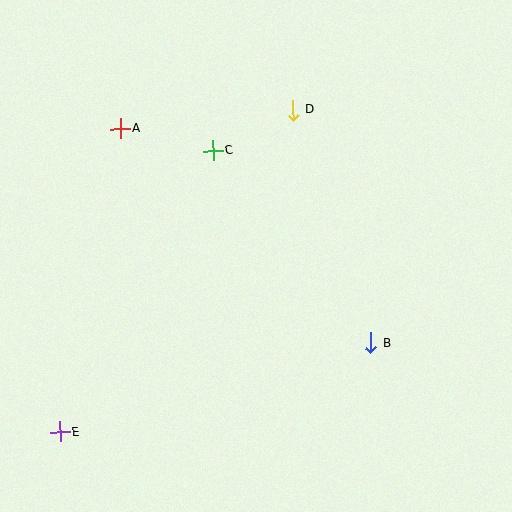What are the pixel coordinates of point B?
Point B is at (371, 343).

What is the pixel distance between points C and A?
The distance between C and A is 95 pixels.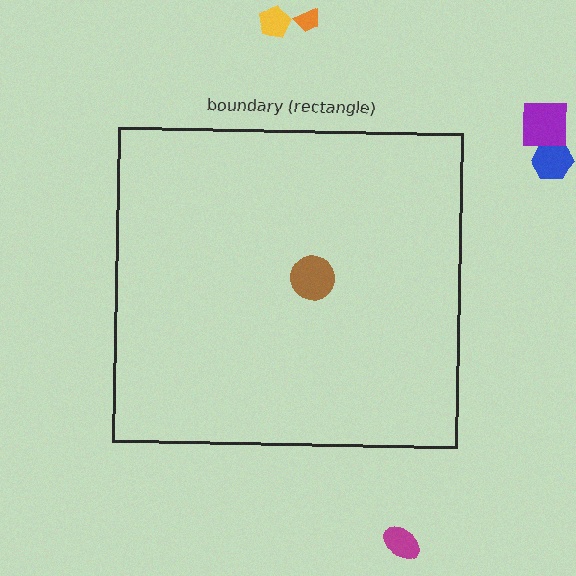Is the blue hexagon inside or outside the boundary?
Outside.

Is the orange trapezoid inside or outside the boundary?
Outside.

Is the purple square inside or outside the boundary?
Outside.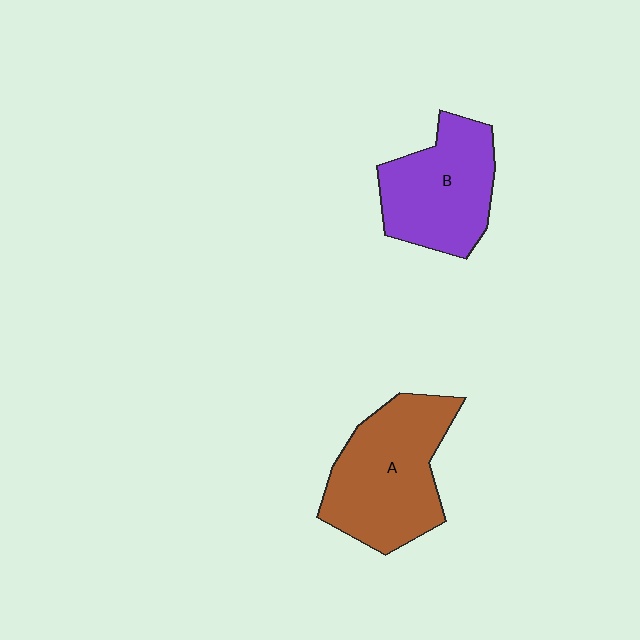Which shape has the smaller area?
Shape B (purple).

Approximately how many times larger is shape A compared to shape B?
Approximately 1.2 times.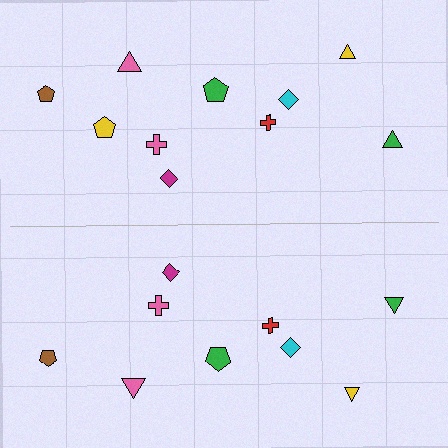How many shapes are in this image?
There are 19 shapes in this image.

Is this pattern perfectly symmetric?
No, the pattern is not perfectly symmetric. A yellow pentagon is missing from the bottom side.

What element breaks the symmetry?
A yellow pentagon is missing from the bottom side.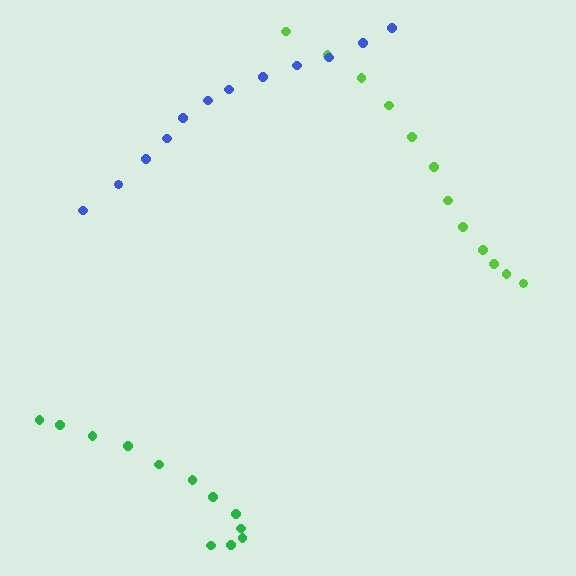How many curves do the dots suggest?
There are 3 distinct paths.